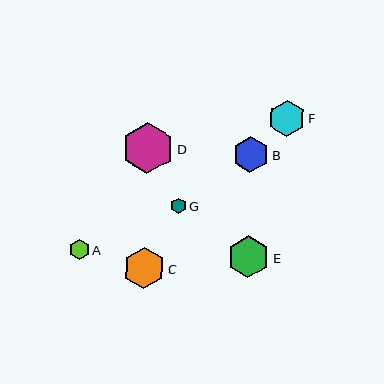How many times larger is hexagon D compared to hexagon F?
Hexagon D is approximately 1.4 times the size of hexagon F.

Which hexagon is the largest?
Hexagon D is the largest with a size of approximately 51 pixels.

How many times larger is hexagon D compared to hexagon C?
Hexagon D is approximately 1.2 times the size of hexagon C.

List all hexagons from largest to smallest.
From largest to smallest: D, E, C, F, B, A, G.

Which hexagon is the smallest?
Hexagon G is the smallest with a size of approximately 16 pixels.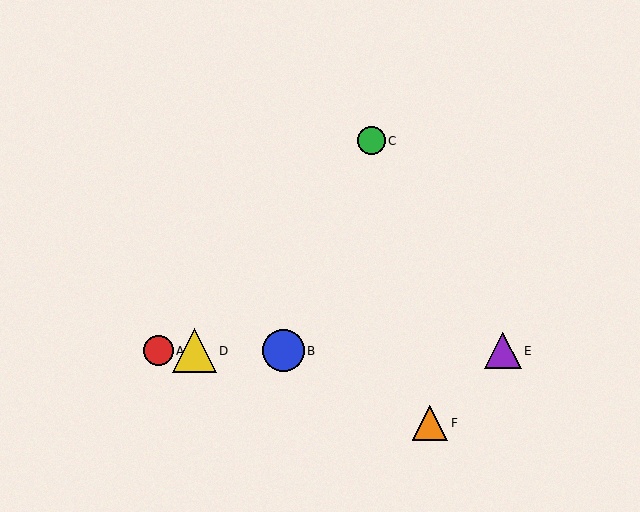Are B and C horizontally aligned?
No, B is at y≈351 and C is at y≈141.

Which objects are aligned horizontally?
Objects A, B, D, E are aligned horizontally.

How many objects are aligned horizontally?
4 objects (A, B, D, E) are aligned horizontally.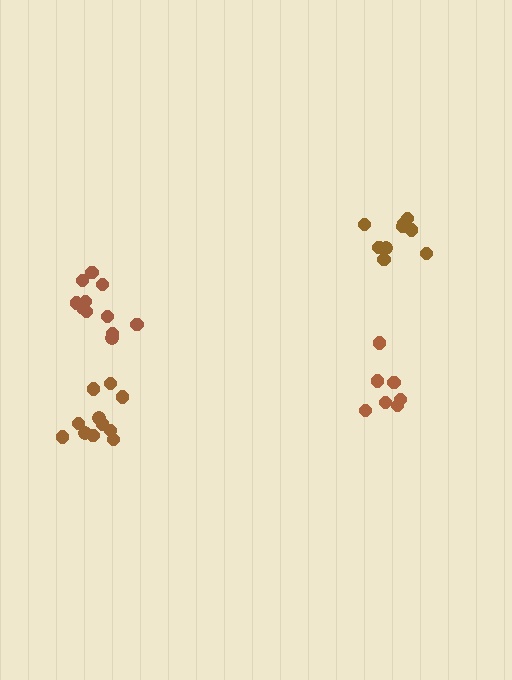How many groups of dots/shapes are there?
There are 4 groups.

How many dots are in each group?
Group 1: 11 dots, Group 2: 7 dots, Group 3: 11 dots, Group 4: 9 dots (38 total).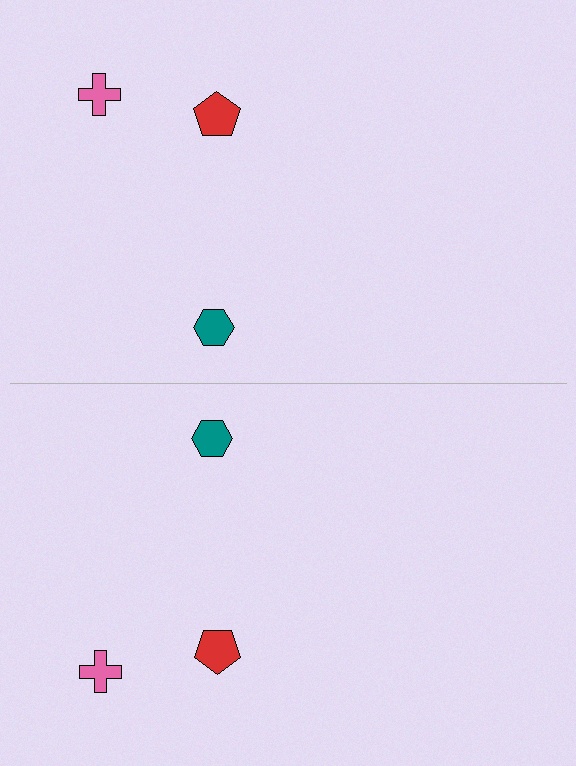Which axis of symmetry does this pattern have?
The pattern has a horizontal axis of symmetry running through the center of the image.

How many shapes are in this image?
There are 6 shapes in this image.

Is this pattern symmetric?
Yes, this pattern has bilateral (reflection) symmetry.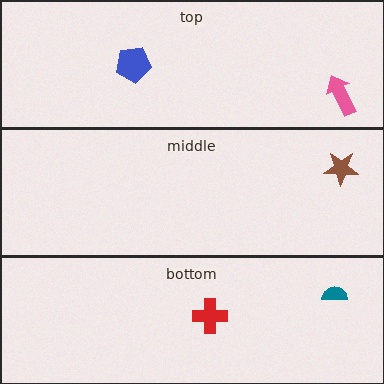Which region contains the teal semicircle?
The bottom region.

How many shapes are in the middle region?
1.